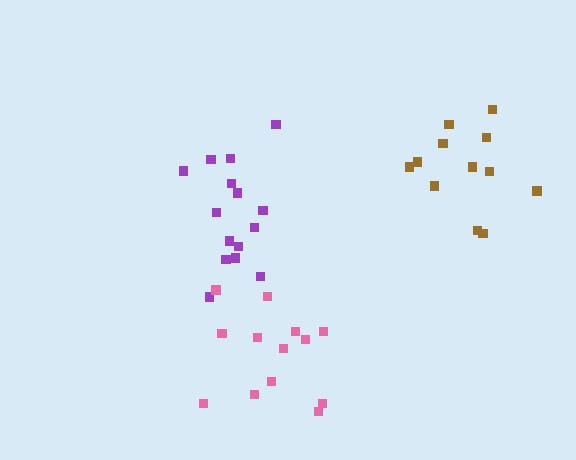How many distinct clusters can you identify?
There are 3 distinct clusters.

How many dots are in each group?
Group 1: 15 dots, Group 2: 13 dots, Group 3: 12 dots (40 total).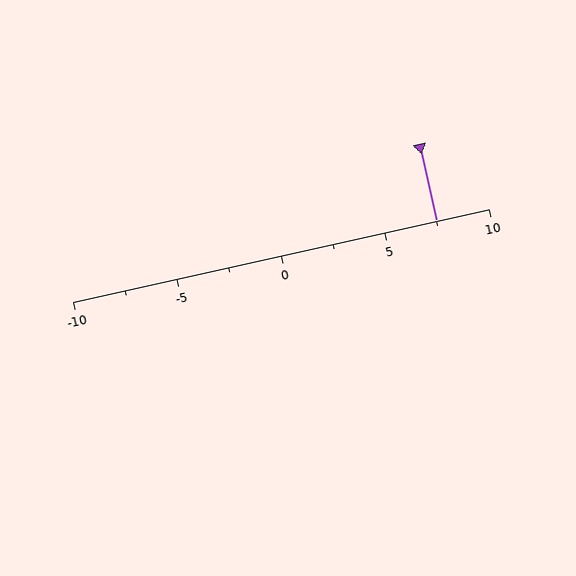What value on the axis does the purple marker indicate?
The marker indicates approximately 7.5.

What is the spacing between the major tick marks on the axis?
The major ticks are spaced 5 apart.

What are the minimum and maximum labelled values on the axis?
The axis runs from -10 to 10.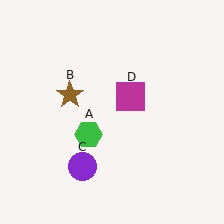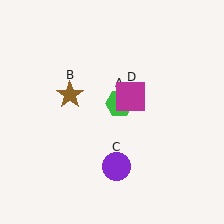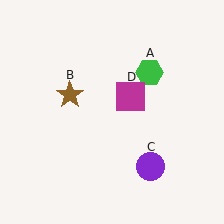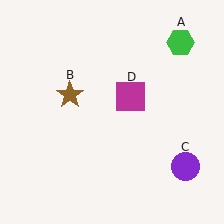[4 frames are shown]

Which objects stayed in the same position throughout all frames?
Brown star (object B) and magenta square (object D) remained stationary.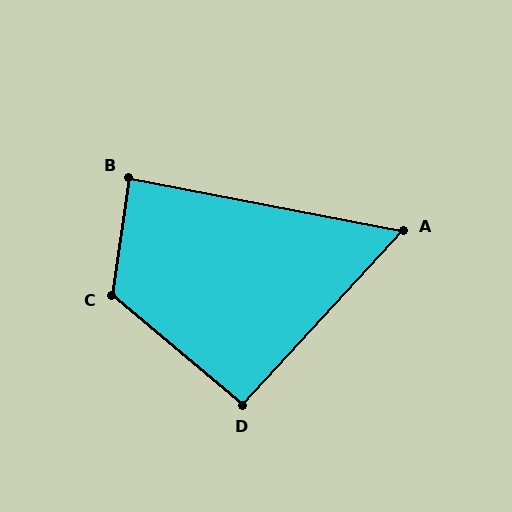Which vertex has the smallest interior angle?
A, at approximately 58 degrees.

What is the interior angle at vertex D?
Approximately 93 degrees (approximately right).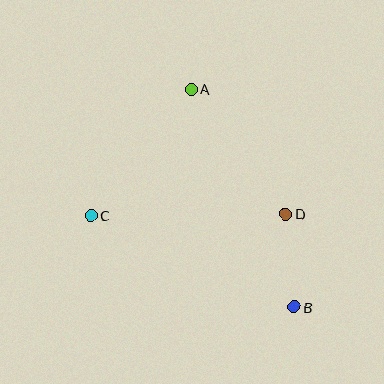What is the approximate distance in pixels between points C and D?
The distance between C and D is approximately 195 pixels.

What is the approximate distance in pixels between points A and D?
The distance between A and D is approximately 156 pixels.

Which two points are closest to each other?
Points B and D are closest to each other.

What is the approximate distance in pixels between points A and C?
The distance between A and C is approximately 161 pixels.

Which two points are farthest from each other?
Points A and B are farthest from each other.